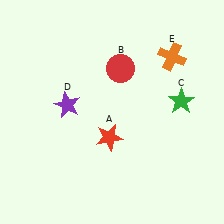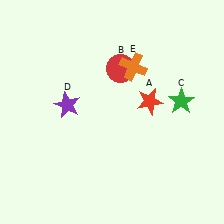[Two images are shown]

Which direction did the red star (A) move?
The red star (A) moved right.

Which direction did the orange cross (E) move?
The orange cross (E) moved left.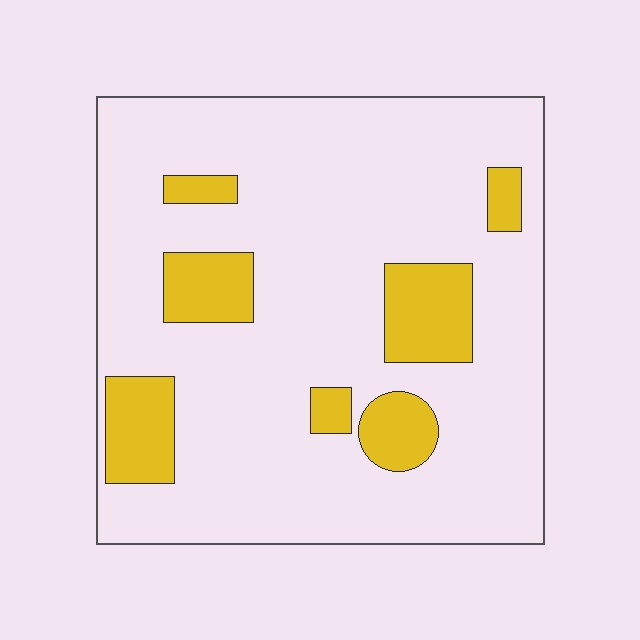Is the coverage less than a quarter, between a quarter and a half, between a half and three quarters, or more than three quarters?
Less than a quarter.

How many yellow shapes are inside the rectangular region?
7.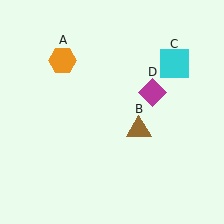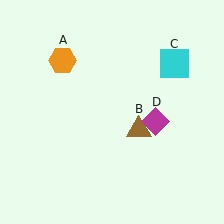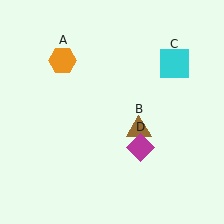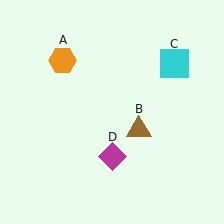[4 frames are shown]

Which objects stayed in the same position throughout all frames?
Orange hexagon (object A) and brown triangle (object B) and cyan square (object C) remained stationary.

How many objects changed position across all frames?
1 object changed position: magenta diamond (object D).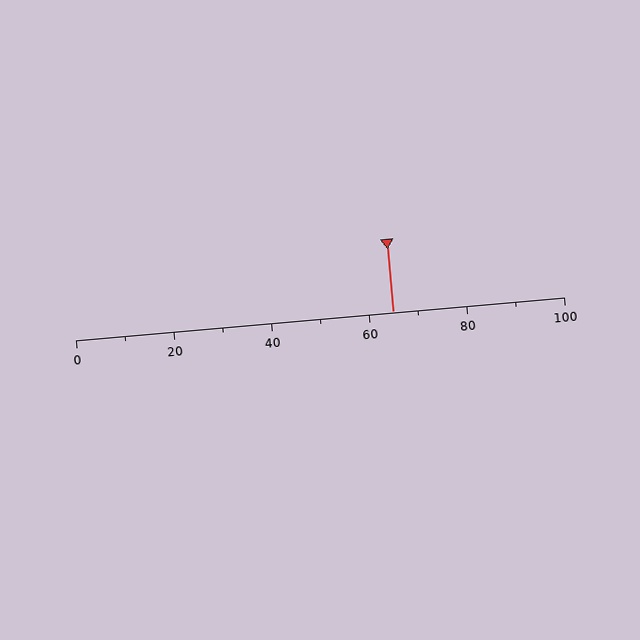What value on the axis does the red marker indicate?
The marker indicates approximately 65.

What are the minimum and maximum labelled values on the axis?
The axis runs from 0 to 100.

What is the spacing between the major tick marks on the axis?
The major ticks are spaced 20 apart.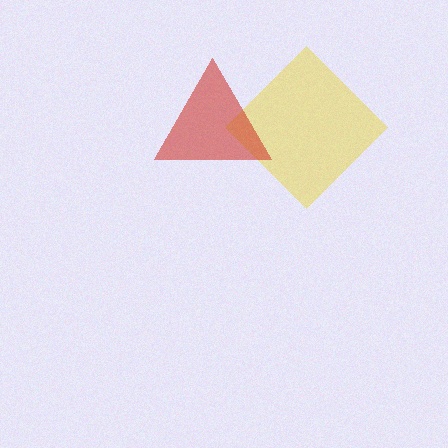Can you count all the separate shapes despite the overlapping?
Yes, there are 2 separate shapes.